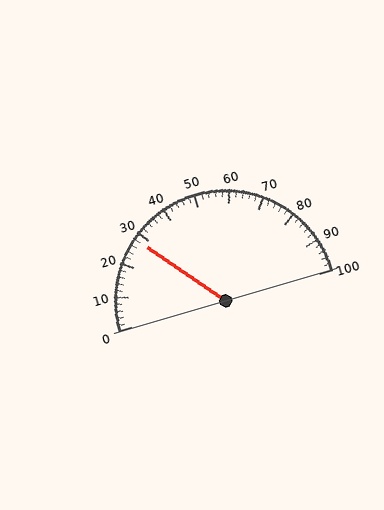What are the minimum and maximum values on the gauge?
The gauge ranges from 0 to 100.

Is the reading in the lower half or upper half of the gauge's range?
The reading is in the lower half of the range (0 to 100).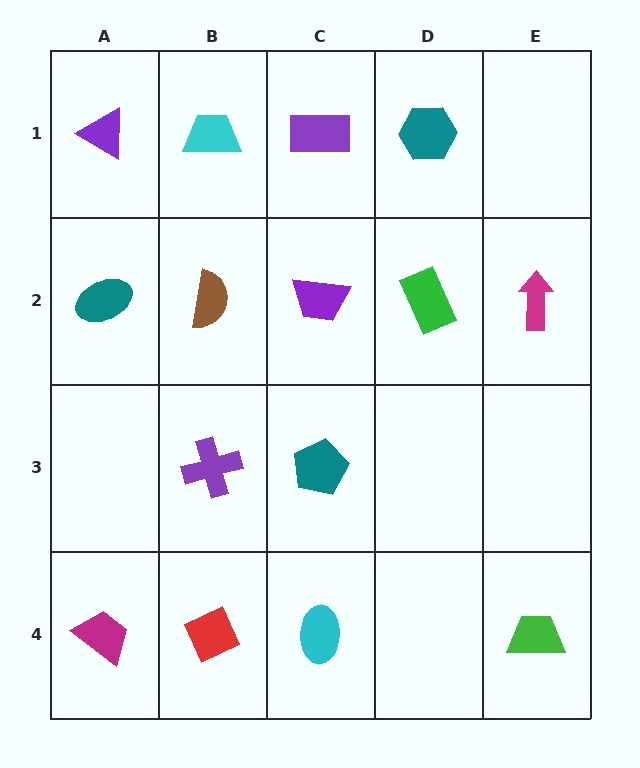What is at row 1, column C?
A purple rectangle.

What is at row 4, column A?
A magenta trapezoid.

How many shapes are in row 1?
4 shapes.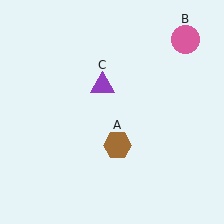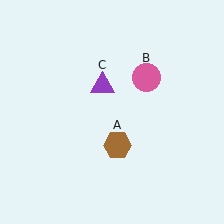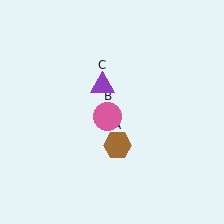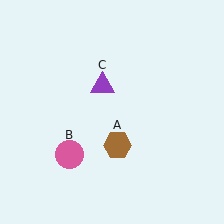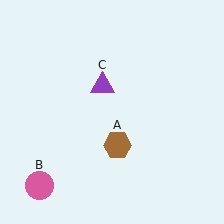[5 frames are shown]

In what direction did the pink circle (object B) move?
The pink circle (object B) moved down and to the left.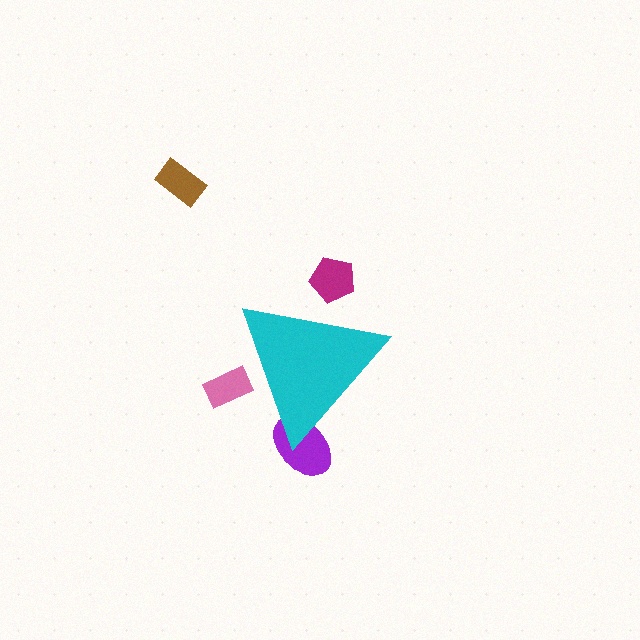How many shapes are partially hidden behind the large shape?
3 shapes are partially hidden.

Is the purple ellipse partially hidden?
Yes, the purple ellipse is partially hidden behind the cyan triangle.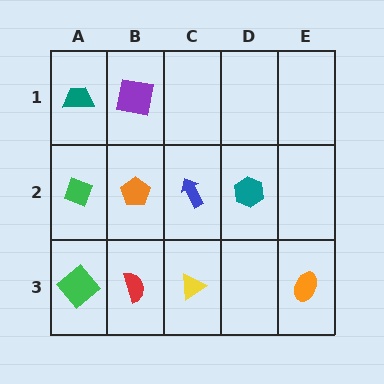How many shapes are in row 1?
2 shapes.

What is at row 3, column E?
An orange ellipse.